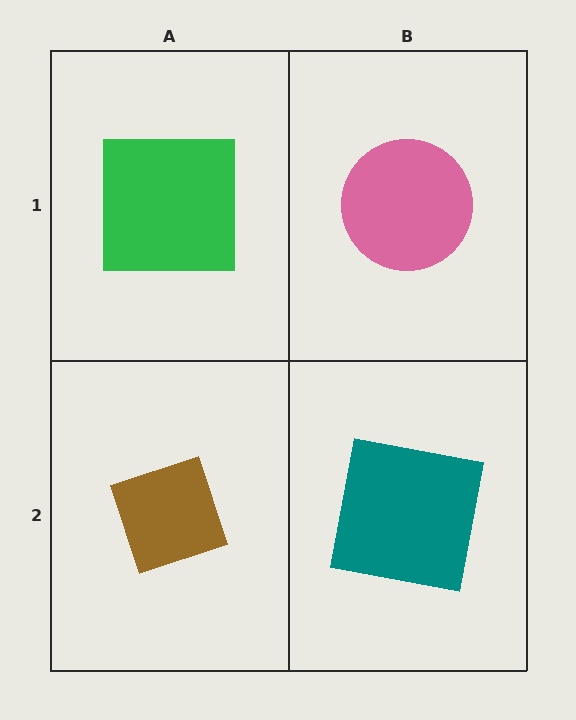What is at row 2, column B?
A teal square.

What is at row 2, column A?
A brown diamond.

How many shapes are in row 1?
2 shapes.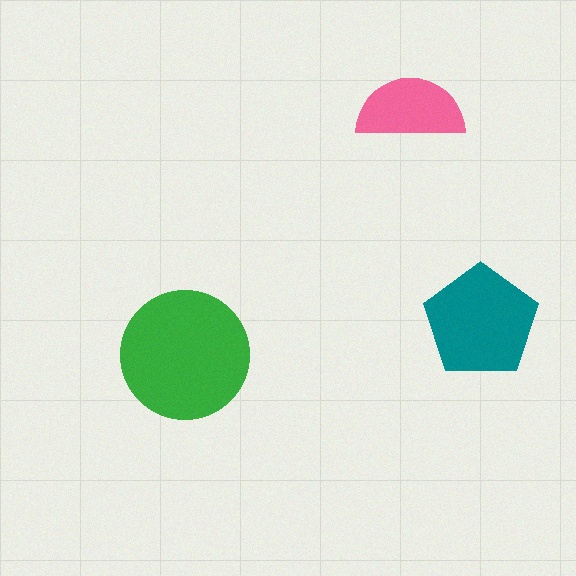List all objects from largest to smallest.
The green circle, the teal pentagon, the pink semicircle.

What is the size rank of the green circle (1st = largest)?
1st.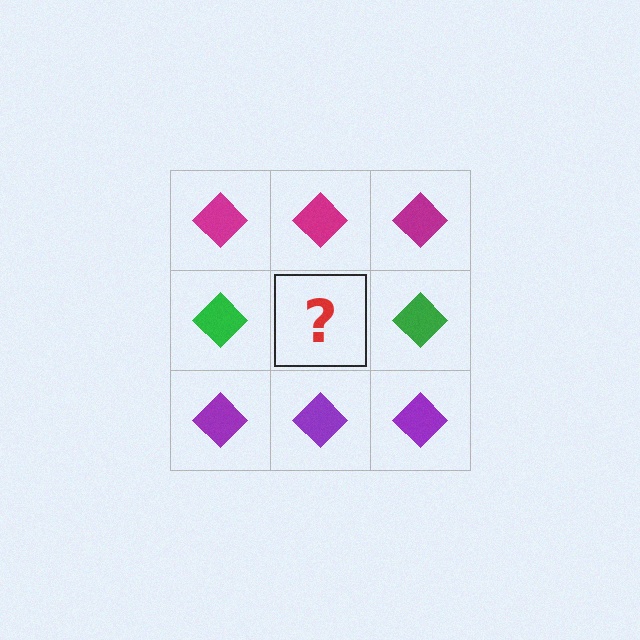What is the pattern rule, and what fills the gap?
The rule is that each row has a consistent color. The gap should be filled with a green diamond.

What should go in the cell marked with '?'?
The missing cell should contain a green diamond.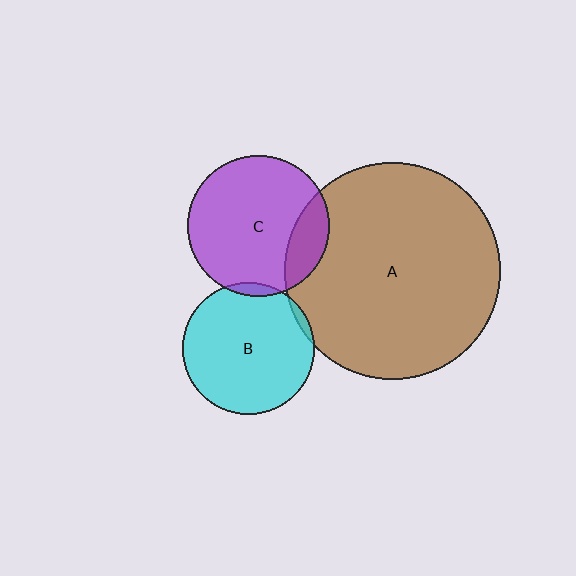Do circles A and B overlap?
Yes.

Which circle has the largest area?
Circle A (brown).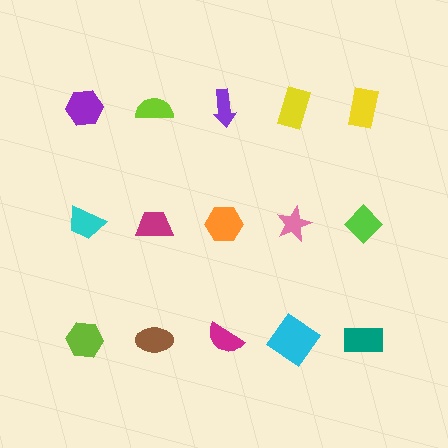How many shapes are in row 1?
5 shapes.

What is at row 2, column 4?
A pink star.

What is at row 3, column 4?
A cyan diamond.